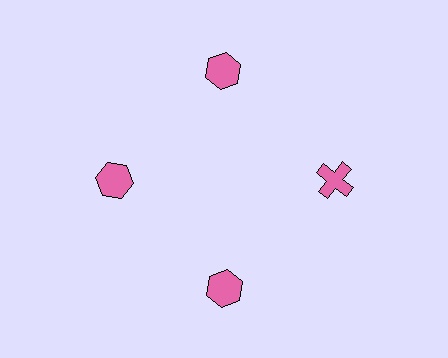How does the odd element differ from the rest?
It has a different shape: cross instead of hexagon.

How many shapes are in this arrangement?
There are 4 shapes arranged in a ring pattern.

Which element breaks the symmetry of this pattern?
The pink cross at roughly the 3 o'clock position breaks the symmetry. All other shapes are pink hexagons.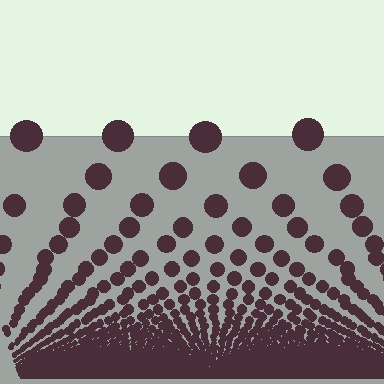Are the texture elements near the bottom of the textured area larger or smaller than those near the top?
Smaller. The gradient is inverted — elements near the bottom are smaller and denser.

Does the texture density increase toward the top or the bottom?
Density increases toward the bottom.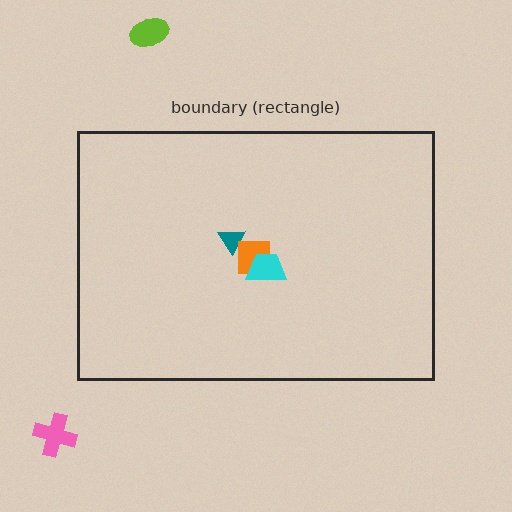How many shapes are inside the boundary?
3 inside, 2 outside.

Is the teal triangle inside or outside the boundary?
Inside.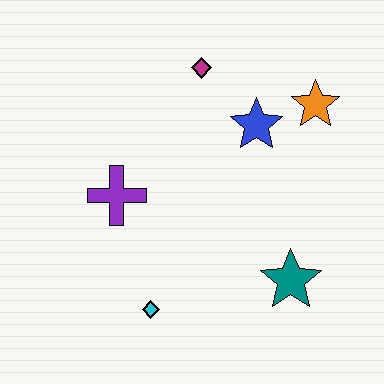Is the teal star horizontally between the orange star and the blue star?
Yes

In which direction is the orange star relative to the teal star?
The orange star is above the teal star.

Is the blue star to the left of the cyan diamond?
No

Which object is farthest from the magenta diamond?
The cyan diamond is farthest from the magenta diamond.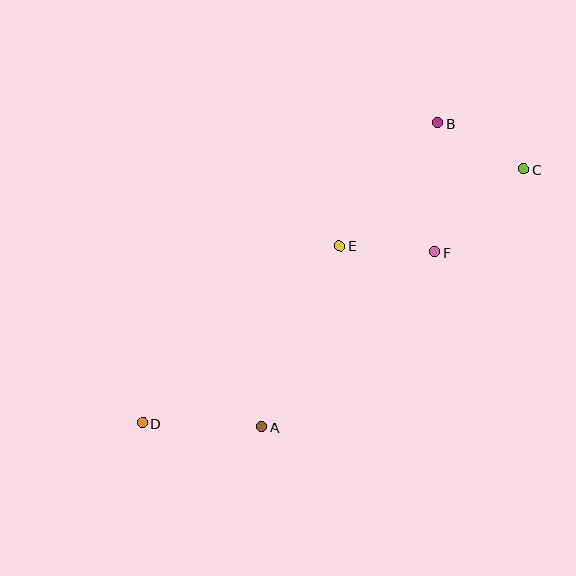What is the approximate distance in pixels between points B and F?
The distance between B and F is approximately 129 pixels.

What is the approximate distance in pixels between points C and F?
The distance between C and F is approximately 121 pixels.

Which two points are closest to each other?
Points E and F are closest to each other.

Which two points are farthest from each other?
Points C and D are farthest from each other.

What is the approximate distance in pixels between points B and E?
The distance between B and E is approximately 158 pixels.